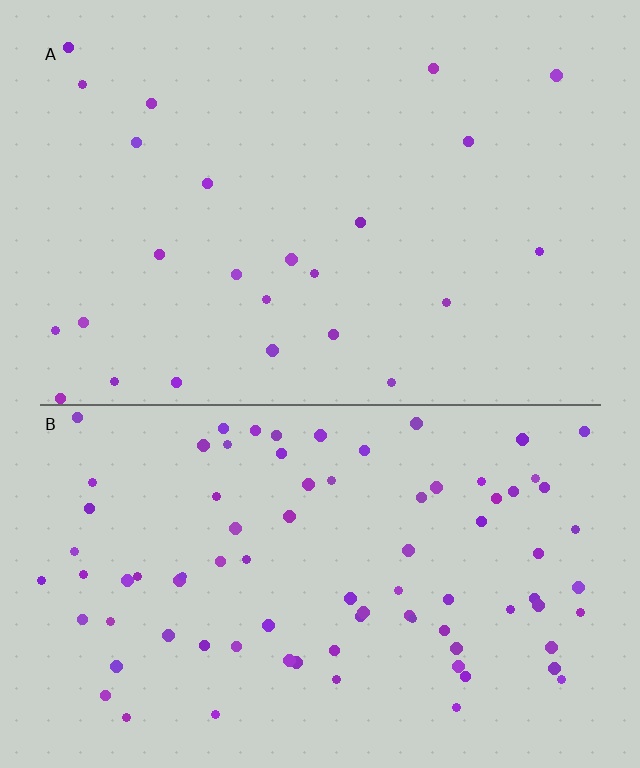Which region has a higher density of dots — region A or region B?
B (the bottom).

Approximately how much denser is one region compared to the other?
Approximately 3.4× — region B over region A.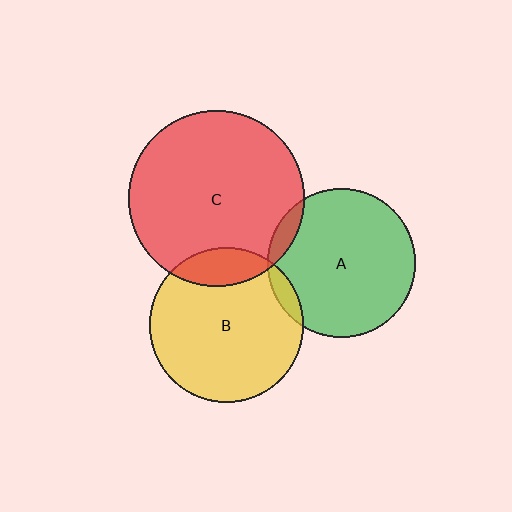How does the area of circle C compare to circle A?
Approximately 1.4 times.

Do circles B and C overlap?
Yes.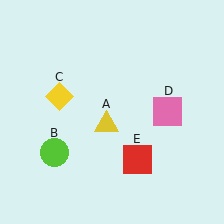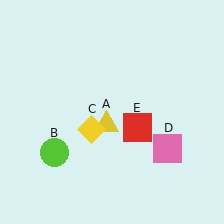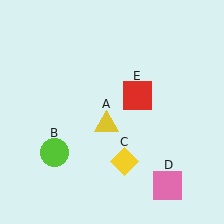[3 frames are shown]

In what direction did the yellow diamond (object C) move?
The yellow diamond (object C) moved down and to the right.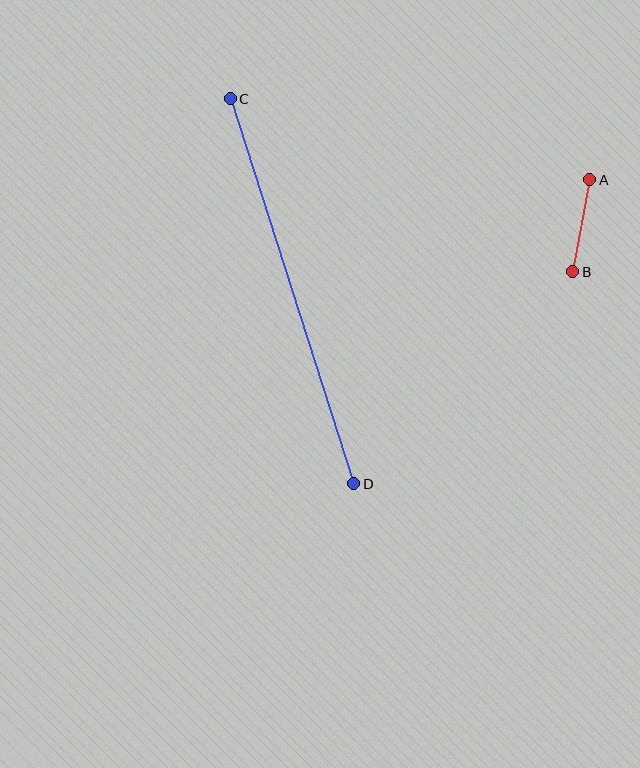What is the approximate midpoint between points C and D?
The midpoint is at approximately (292, 291) pixels.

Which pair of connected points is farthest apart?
Points C and D are farthest apart.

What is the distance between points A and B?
The distance is approximately 93 pixels.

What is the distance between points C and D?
The distance is approximately 404 pixels.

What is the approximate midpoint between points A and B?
The midpoint is at approximately (581, 226) pixels.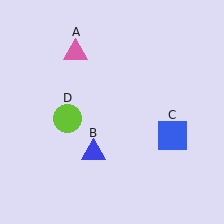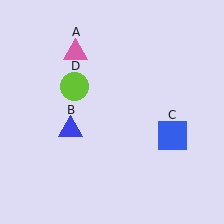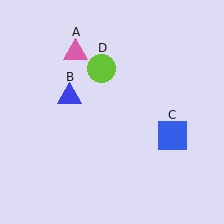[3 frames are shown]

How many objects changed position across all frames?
2 objects changed position: blue triangle (object B), lime circle (object D).